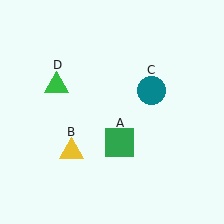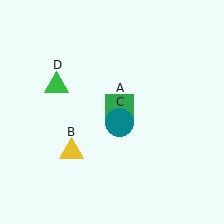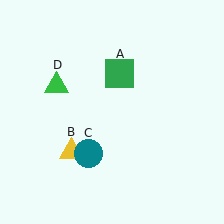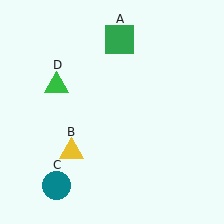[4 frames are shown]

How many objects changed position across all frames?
2 objects changed position: green square (object A), teal circle (object C).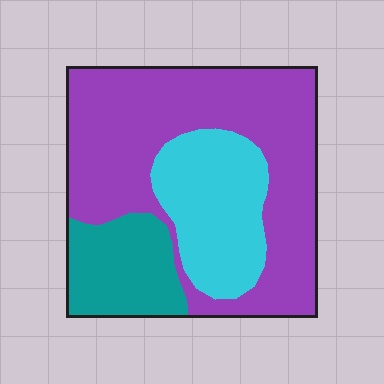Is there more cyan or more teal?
Cyan.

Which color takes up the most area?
Purple, at roughly 60%.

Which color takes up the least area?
Teal, at roughly 15%.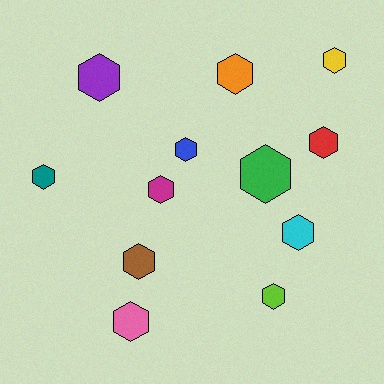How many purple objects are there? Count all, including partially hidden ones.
There is 1 purple object.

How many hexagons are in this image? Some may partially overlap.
There are 12 hexagons.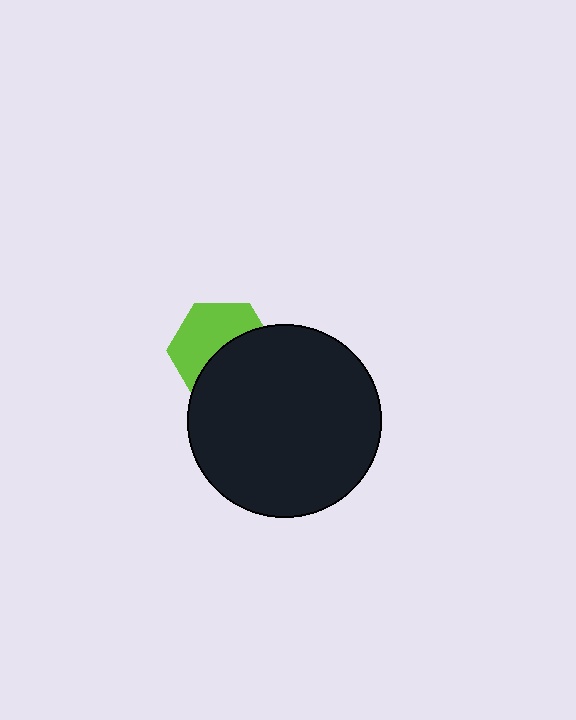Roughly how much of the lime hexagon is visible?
About half of it is visible (roughly 51%).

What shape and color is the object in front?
The object in front is a black circle.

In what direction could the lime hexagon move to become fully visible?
The lime hexagon could move up. That would shift it out from behind the black circle entirely.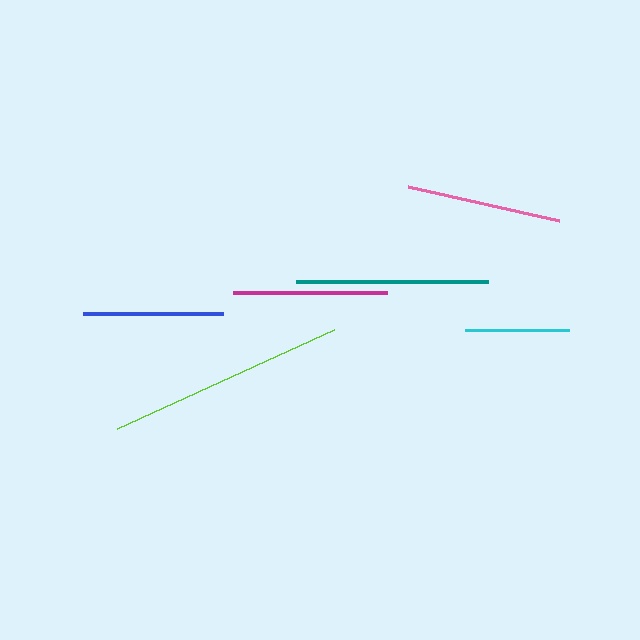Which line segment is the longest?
The lime line is the longest at approximately 239 pixels.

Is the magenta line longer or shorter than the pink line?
The magenta line is longer than the pink line.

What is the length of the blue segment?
The blue segment is approximately 140 pixels long.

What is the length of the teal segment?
The teal segment is approximately 193 pixels long.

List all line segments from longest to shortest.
From longest to shortest: lime, teal, magenta, pink, blue, cyan.